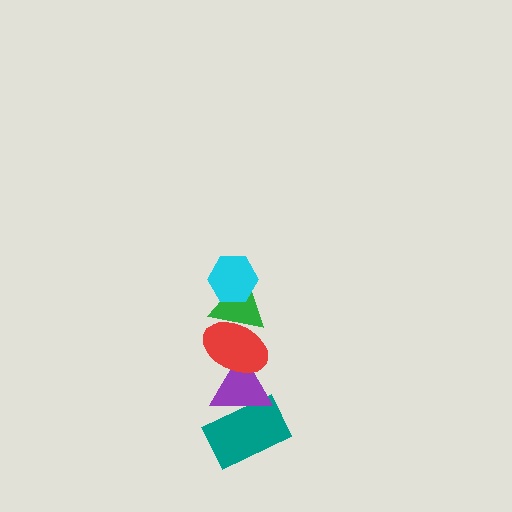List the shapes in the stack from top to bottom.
From top to bottom: the cyan hexagon, the green triangle, the red ellipse, the purple triangle, the teal rectangle.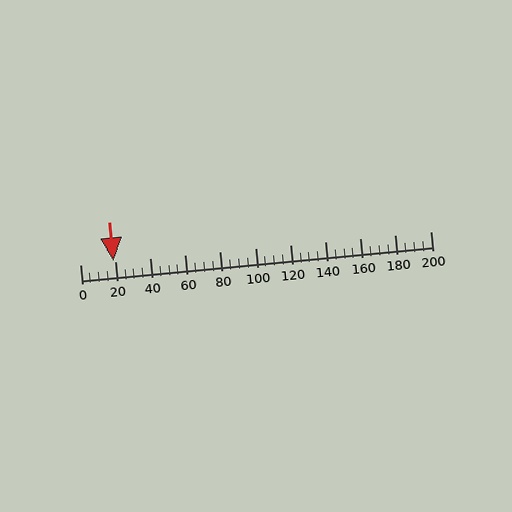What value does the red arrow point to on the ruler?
The red arrow points to approximately 19.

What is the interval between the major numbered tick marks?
The major tick marks are spaced 20 units apart.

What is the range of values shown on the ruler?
The ruler shows values from 0 to 200.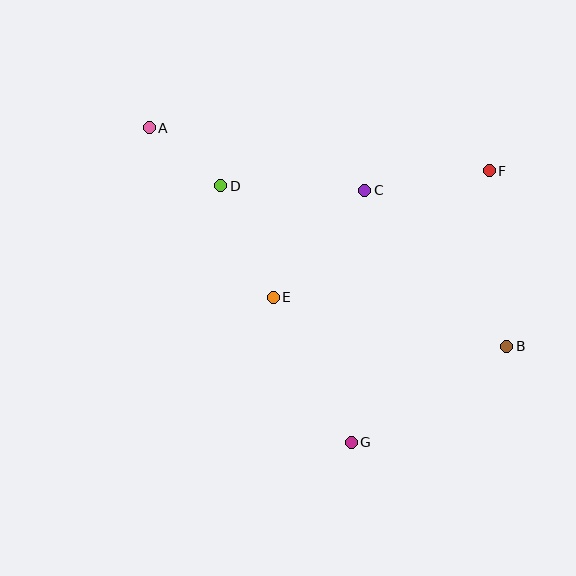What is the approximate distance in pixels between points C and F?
The distance between C and F is approximately 126 pixels.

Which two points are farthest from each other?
Points A and B are farthest from each other.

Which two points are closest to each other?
Points A and D are closest to each other.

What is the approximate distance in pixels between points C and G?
The distance between C and G is approximately 252 pixels.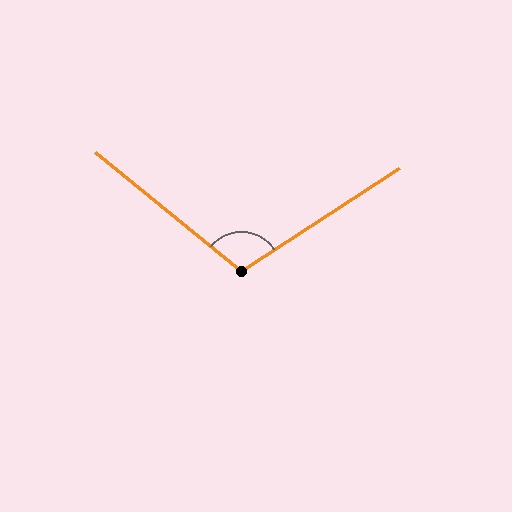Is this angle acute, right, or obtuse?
It is obtuse.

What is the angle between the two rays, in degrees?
Approximately 108 degrees.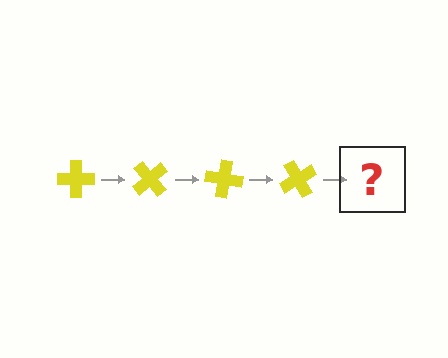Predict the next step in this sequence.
The next step is a yellow cross rotated 200 degrees.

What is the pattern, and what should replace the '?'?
The pattern is that the cross rotates 50 degrees each step. The '?' should be a yellow cross rotated 200 degrees.